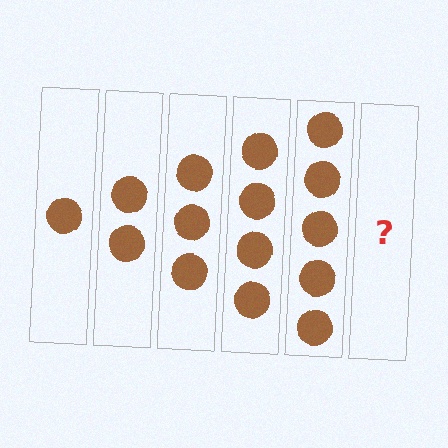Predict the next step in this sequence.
The next step is 6 circles.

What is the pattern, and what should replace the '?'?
The pattern is that each step adds one more circle. The '?' should be 6 circles.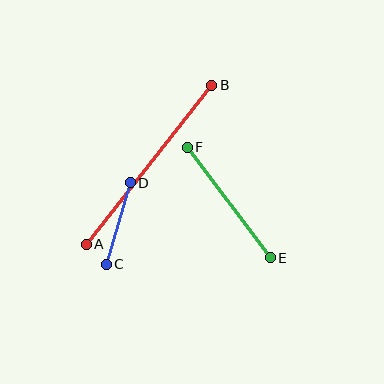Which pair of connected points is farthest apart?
Points A and B are farthest apart.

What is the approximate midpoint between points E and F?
The midpoint is at approximately (229, 202) pixels.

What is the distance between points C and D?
The distance is approximately 85 pixels.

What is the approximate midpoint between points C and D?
The midpoint is at approximately (118, 224) pixels.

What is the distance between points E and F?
The distance is approximately 138 pixels.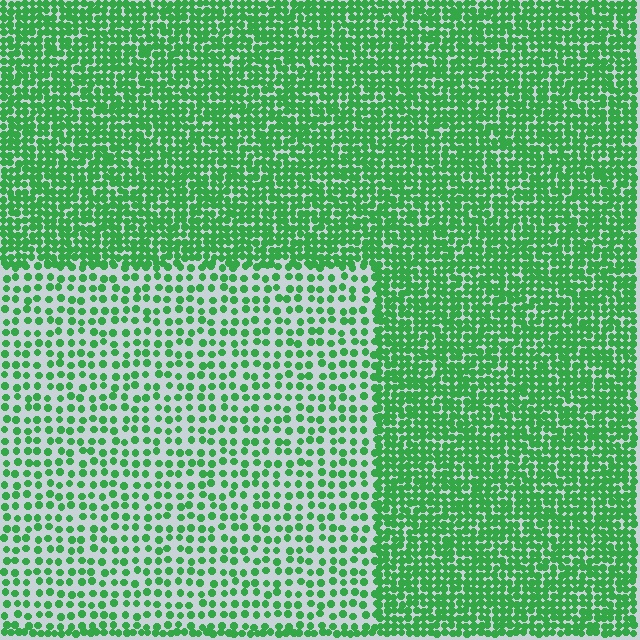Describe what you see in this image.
The image contains small green elements arranged at two different densities. A rectangle-shaped region is visible where the elements are less densely packed than the surrounding area.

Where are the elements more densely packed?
The elements are more densely packed outside the rectangle boundary.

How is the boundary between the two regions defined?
The boundary is defined by a change in element density (approximately 2.3x ratio). All elements are the same color, size, and shape.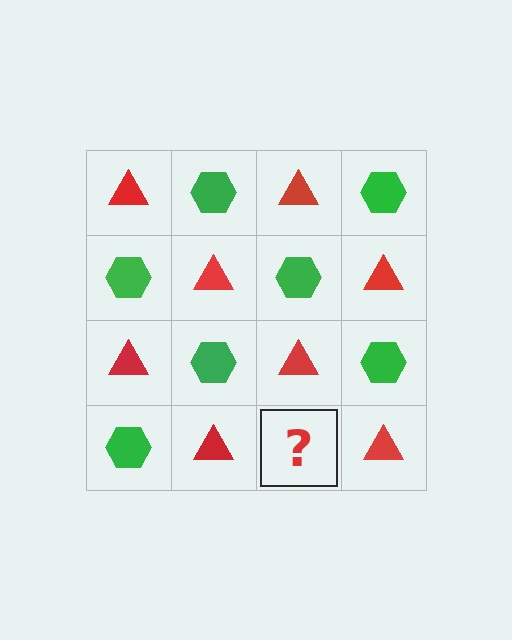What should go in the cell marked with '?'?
The missing cell should contain a green hexagon.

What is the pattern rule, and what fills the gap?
The rule is that it alternates red triangle and green hexagon in a checkerboard pattern. The gap should be filled with a green hexagon.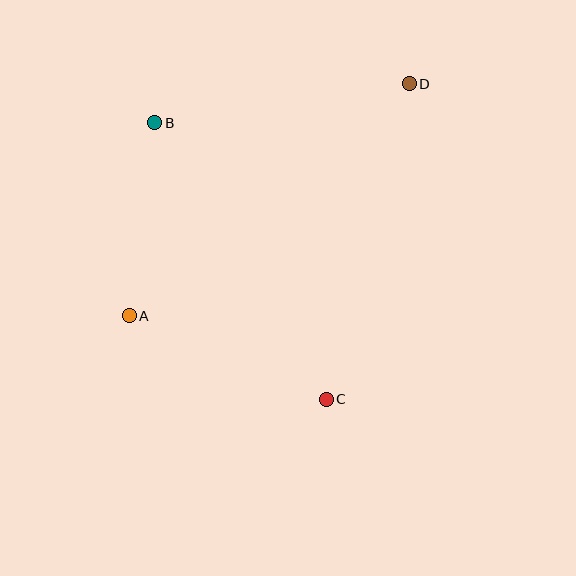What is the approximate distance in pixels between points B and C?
The distance between B and C is approximately 325 pixels.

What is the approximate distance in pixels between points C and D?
The distance between C and D is approximately 326 pixels.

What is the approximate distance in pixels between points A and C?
The distance between A and C is approximately 214 pixels.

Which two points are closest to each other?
Points A and B are closest to each other.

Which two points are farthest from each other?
Points A and D are farthest from each other.